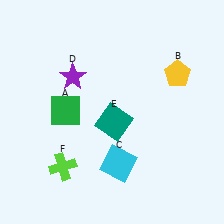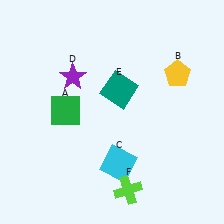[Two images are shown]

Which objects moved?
The objects that moved are: the teal square (E), the lime cross (F).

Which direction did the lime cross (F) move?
The lime cross (F) moved right.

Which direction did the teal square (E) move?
The teal square (E) moved up.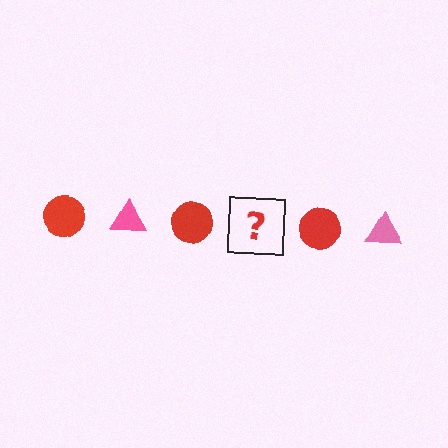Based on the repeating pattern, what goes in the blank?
The blank should be a pink triangle.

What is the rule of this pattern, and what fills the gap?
The rule is that the pattern alternates between red circle and pink triangle. The gap should be filled with a pink triangle.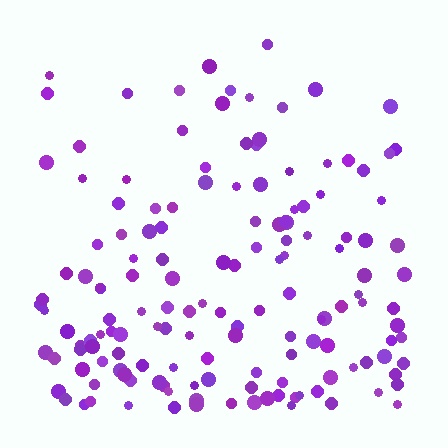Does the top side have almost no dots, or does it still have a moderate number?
Still a moderate number, just noticeably fewer than the bottom.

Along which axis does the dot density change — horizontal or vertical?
Vertical.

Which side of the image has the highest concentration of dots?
The bottom.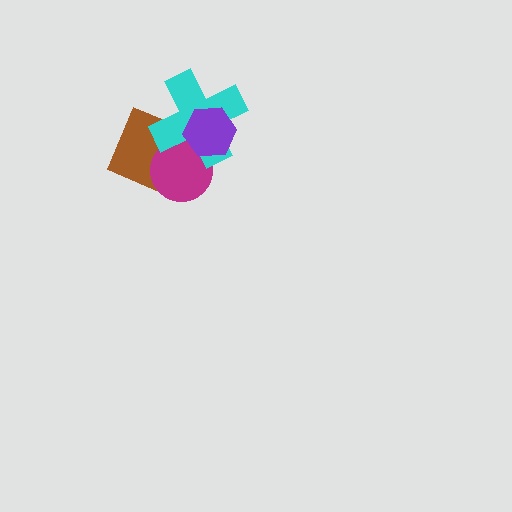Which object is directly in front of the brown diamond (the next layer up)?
The magenta circle is directly in front of the brown diamond.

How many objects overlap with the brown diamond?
3 objects overlap with the brown diamond.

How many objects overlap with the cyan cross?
3 objects overlap with the cyan cross.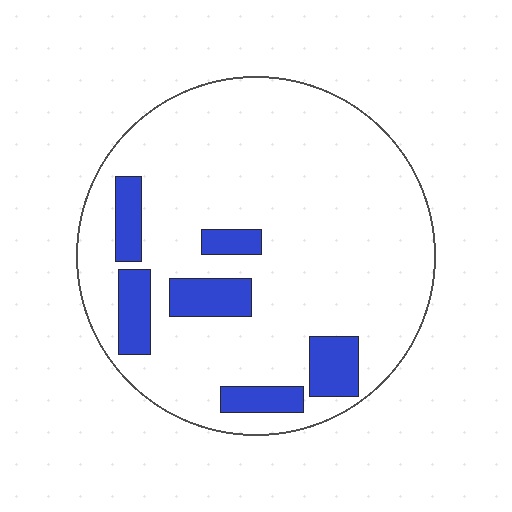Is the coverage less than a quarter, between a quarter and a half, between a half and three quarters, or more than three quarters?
Less than a quarter.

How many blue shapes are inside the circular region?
6.